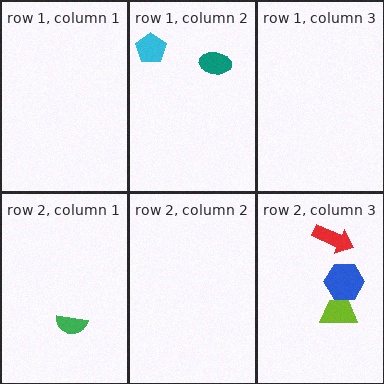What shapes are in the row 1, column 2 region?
The teal ellipse, the cyan pentagon.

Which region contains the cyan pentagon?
The row 1, column 2 region.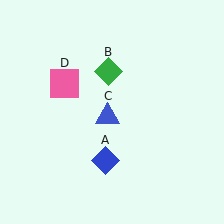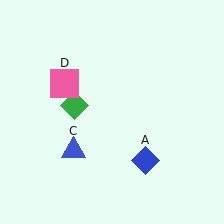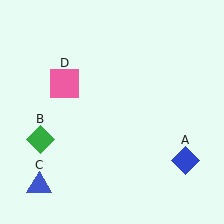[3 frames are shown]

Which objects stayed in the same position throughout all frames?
Pink square (object D) remained stationary.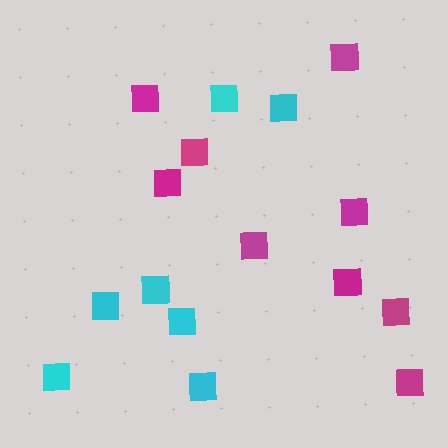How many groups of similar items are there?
There are 2 groups: one group of magenta squares (9) and one group of cyan squares (7).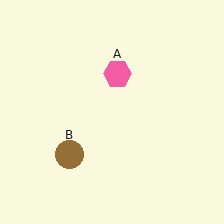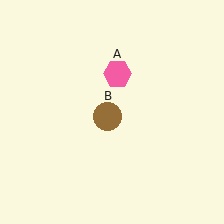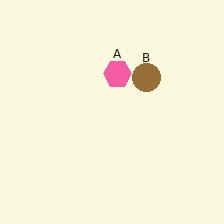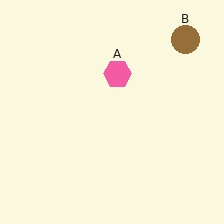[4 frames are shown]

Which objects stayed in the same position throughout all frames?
Pink hexagon (object A) remained stationary.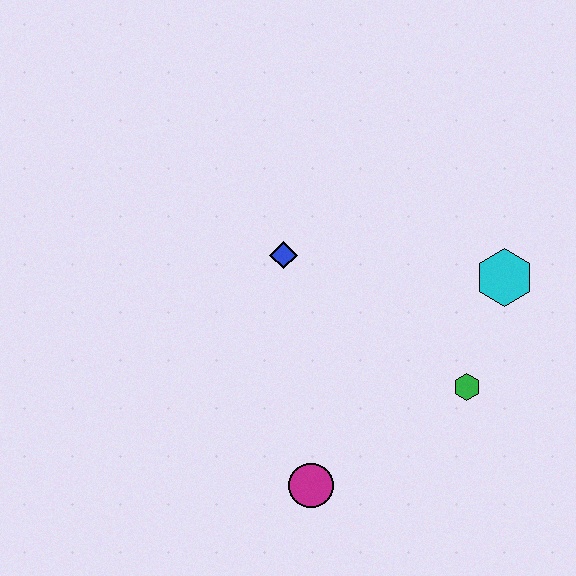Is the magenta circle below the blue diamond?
Yes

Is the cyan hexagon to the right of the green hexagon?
Yes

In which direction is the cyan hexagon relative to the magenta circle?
The cyan hexagon is above the magenta circle.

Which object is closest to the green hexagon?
The cyan hexagon is closest to the green hexagon.